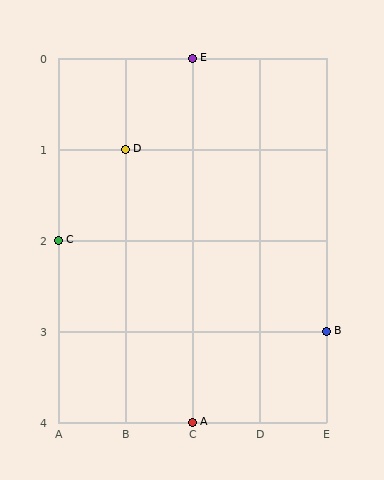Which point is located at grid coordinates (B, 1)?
Point D is at (B, 1).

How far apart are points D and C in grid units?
Points D and C are 1 column and 1 row apart (about 1.4 grid units diagonally).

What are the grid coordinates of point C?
Point C is at grid coordinates (A, 2).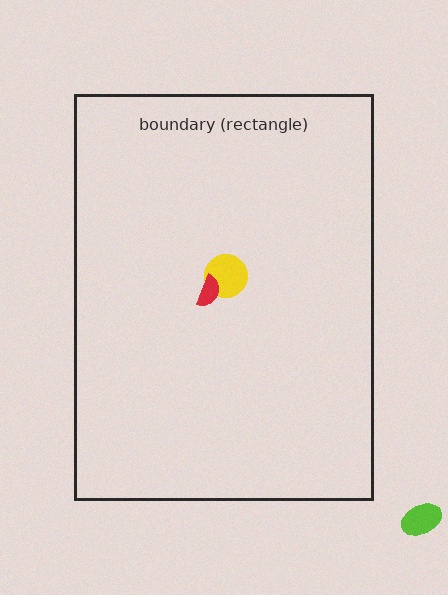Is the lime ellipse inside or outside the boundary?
Outside.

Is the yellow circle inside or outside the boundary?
Inside.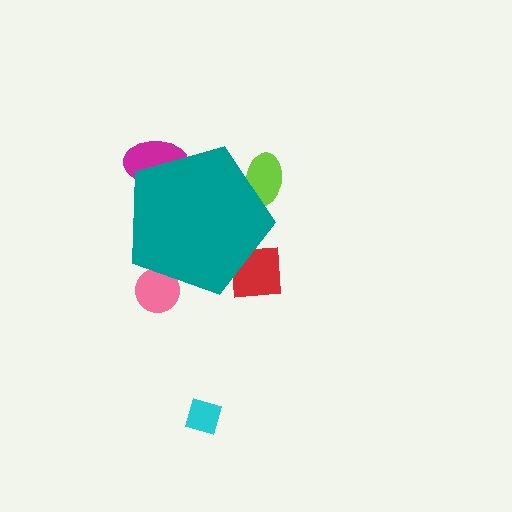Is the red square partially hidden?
Yes, the red square is partially hidden behind the teal pentagon.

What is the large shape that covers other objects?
A teal pentagon.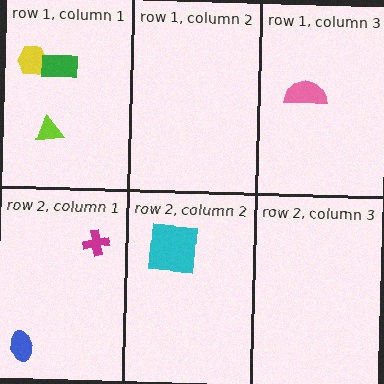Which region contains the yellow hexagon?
The row 1, column 1 region.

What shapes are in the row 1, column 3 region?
The pink semicircle.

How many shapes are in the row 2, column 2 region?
1.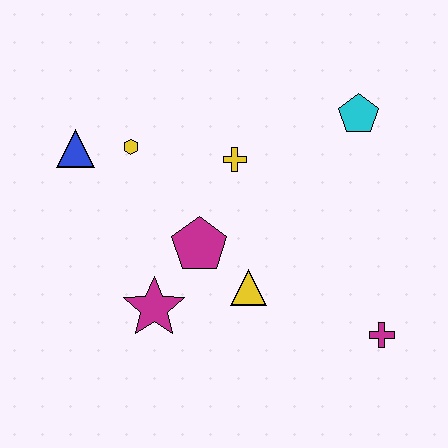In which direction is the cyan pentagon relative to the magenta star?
The cyan pentagon is to the right of the magenta star.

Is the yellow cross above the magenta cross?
Yes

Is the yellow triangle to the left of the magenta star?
No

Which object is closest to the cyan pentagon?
The yellow cross is closest to the cyan pentagon.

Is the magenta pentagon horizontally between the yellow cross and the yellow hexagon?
Yes